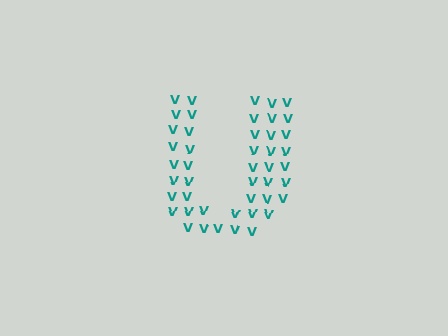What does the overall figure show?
The overall figure shows the letter U.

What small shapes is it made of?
It is made of small letter V's.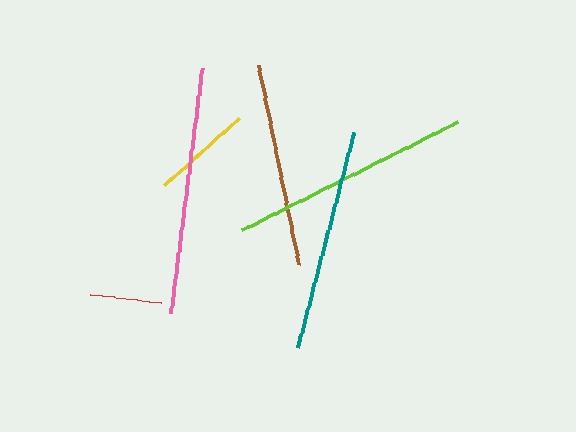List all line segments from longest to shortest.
From longest to shortest: pink, lime, teal, brown, yellow, red.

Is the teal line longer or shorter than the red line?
The teal line is longer than the red line.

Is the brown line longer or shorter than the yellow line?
The brown line is longer than the yellow line.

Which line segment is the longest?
The pink line is the longest at approximately 246 pixels.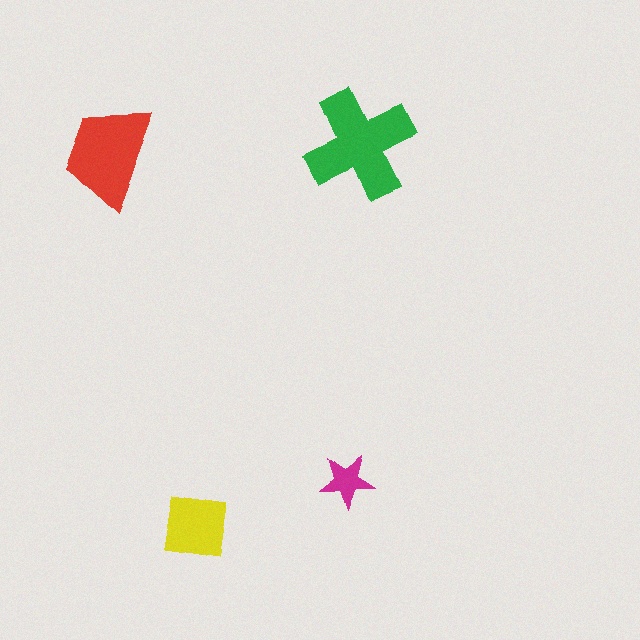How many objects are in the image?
There are 4 objects in the image.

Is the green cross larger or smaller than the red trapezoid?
Larger.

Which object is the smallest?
The magenta star.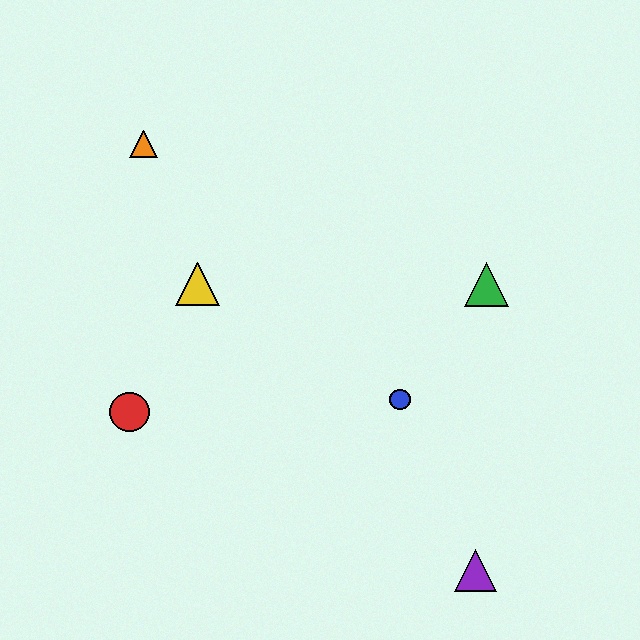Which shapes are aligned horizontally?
The green triangle, the yellow triangle are aligned horizontally.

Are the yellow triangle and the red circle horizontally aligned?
No, the yellow triangle is at y≈284 and the red circle is at y≈412.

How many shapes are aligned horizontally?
2 shapes (the green triangle, the yellow triangle) are aligned horizontally.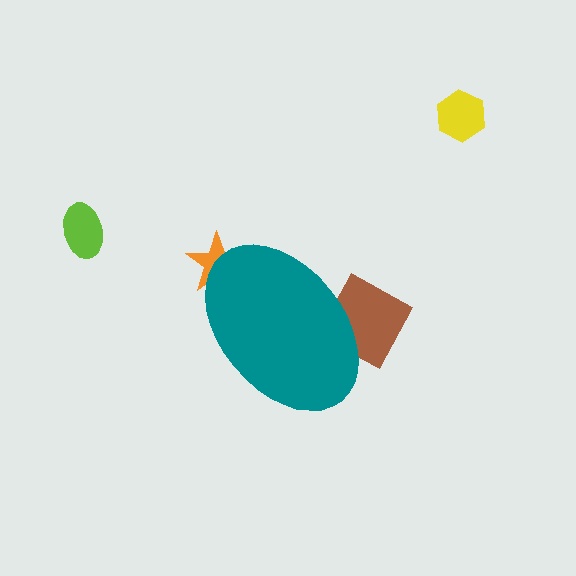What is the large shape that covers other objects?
A teal ellipse.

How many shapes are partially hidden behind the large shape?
2 shapes are partially hidden.